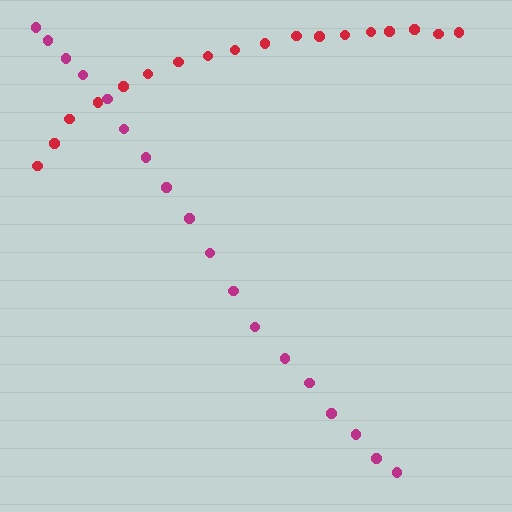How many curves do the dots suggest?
There are 2 distinct paths.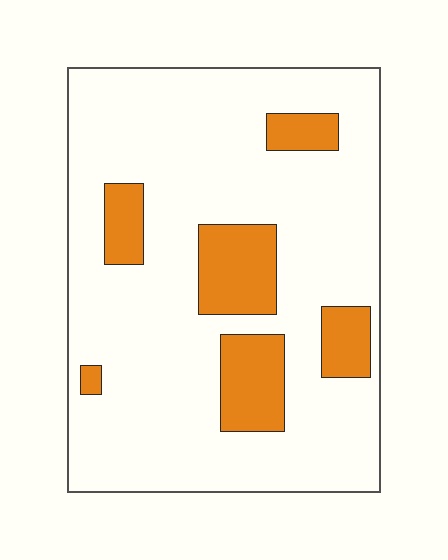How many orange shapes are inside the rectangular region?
6.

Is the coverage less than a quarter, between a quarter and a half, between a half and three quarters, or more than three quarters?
Less than a quarter.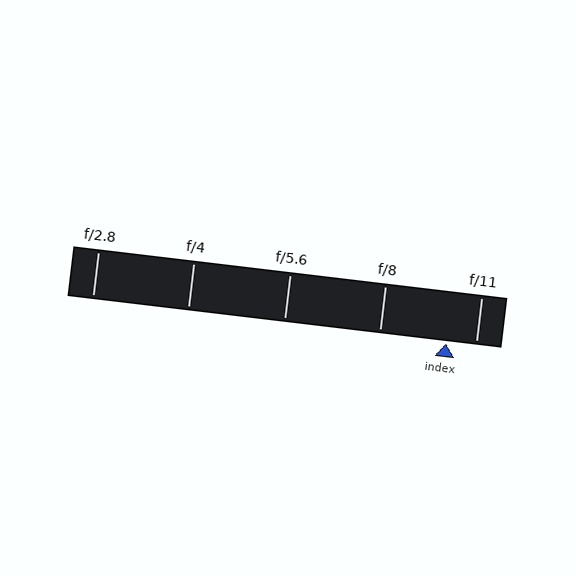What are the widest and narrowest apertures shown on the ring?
The widest aperture shown is f/2.8 and the narrowest is f/11.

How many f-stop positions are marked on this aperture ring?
There are 5 f-stop positions marked.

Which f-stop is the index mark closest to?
The index mark is closest to f/11.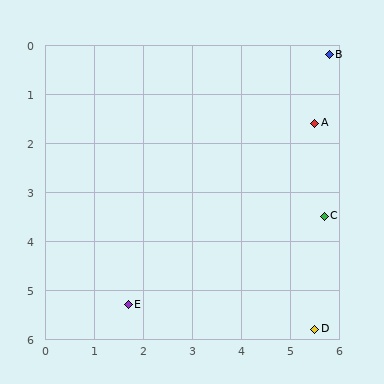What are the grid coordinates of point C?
Point C is at approximately (5.7, 3.5).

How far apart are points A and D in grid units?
Points A and D are about 4.2 grid units apart.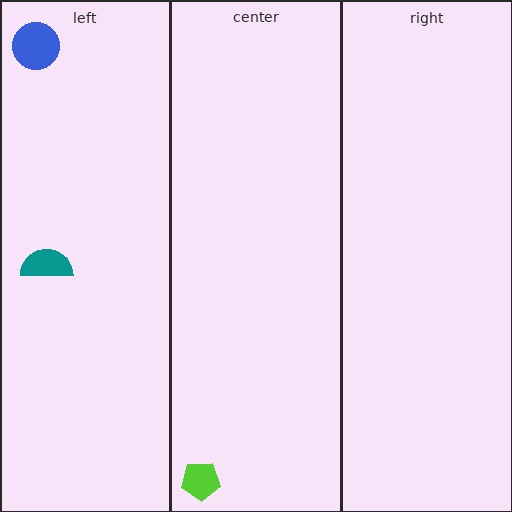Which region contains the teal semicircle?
The left region.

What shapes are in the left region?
The teal semicircle, the blue circle.